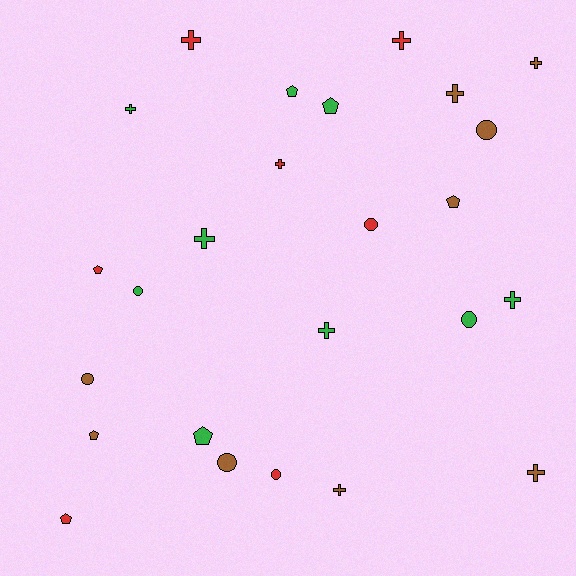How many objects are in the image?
There are 25 objects.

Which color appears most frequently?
Brown, with 9 objects.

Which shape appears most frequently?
Cross, with 11 objects.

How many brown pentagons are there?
There are 2 brown pentagons.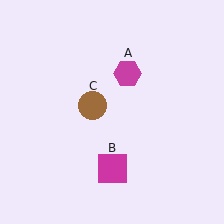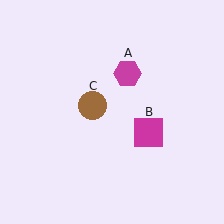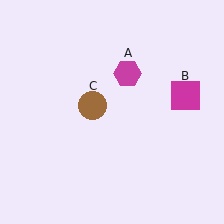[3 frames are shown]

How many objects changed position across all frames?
1 object changed position: magenta square (object B).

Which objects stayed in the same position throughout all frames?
Magenta hexagon (object A) and brown circle (object C) remained stationary.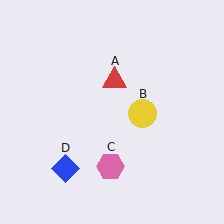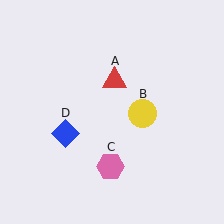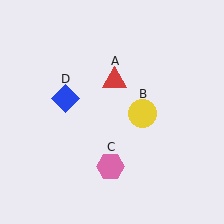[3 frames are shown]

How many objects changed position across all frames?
1 object changed position: blue diamond (object D).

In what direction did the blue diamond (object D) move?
The blue diamond (object D) moved up.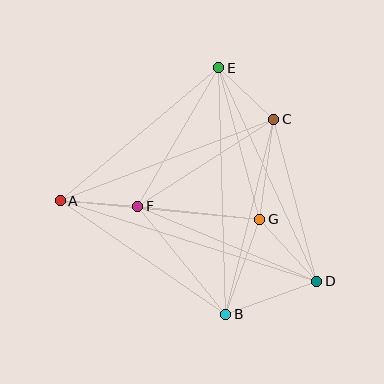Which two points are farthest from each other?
Points A and D are farthest from each other.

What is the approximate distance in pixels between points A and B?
The distance between A and B is approximately 201 pixels.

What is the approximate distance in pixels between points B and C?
The distance between B and C is approximately 201 pixels.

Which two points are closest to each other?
Points C and E are closest to each other.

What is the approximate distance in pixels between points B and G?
The distance between B and G is approximately 101 pixels.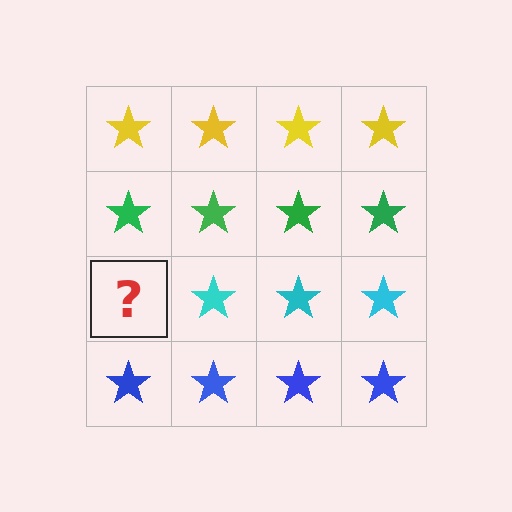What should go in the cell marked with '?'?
The missing cell should contain a cyan star.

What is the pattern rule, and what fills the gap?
The rule is that each row has a consistent color. The gap should be filled with a cyan star.